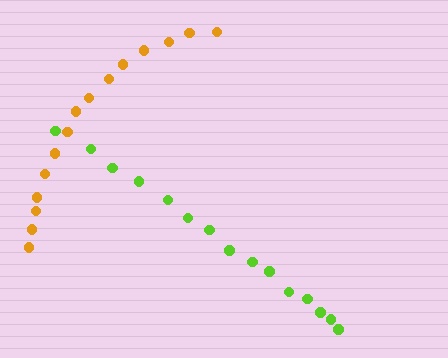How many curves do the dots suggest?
There are 2 distinct paths.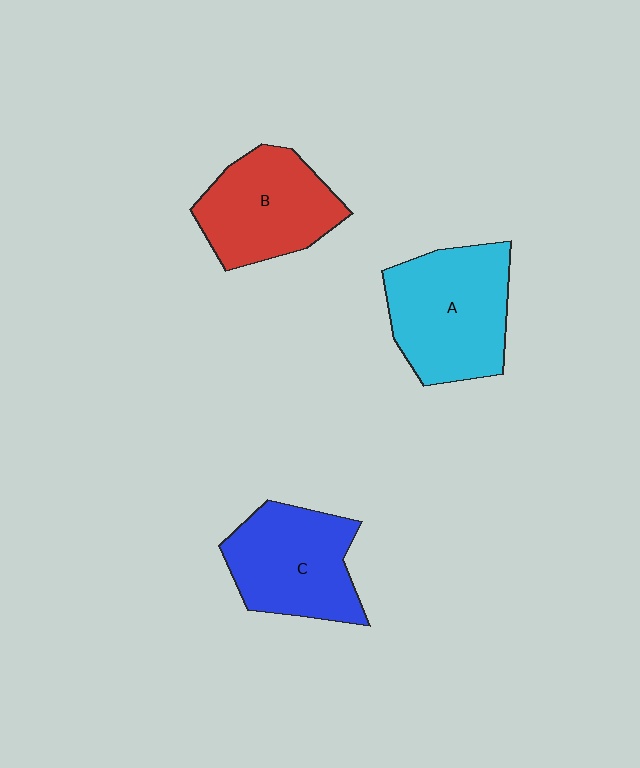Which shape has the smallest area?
Shape B (red).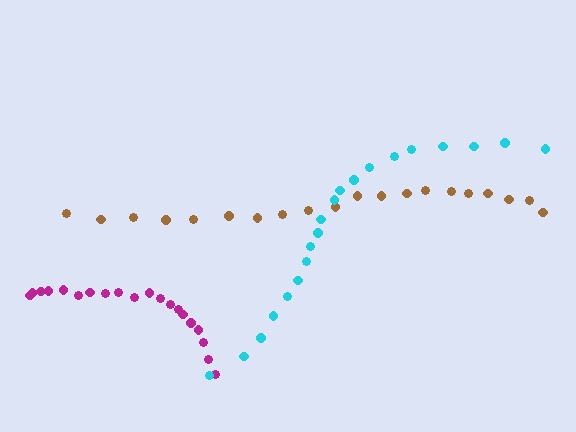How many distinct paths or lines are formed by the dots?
There are 3 distinct paths.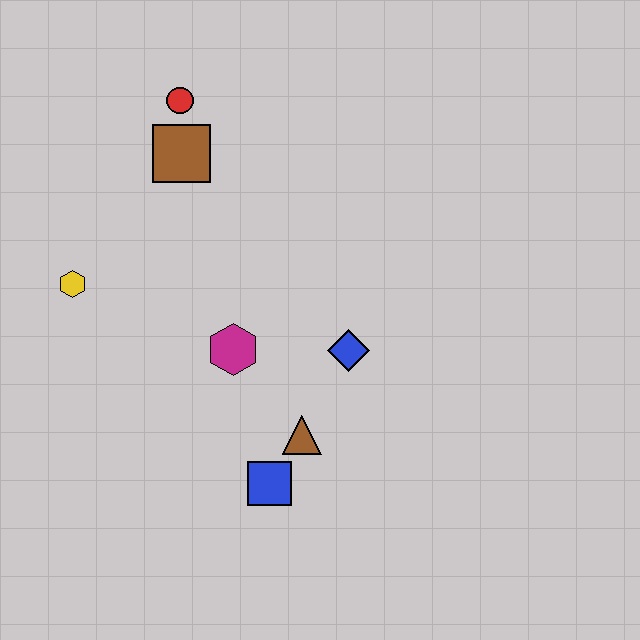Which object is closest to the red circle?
The brown square is closest to the red circle.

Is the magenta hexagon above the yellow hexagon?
No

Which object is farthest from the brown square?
The blue square is farthest from the brown square.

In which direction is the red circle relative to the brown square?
The red circle is above the brown square.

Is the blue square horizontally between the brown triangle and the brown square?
Yes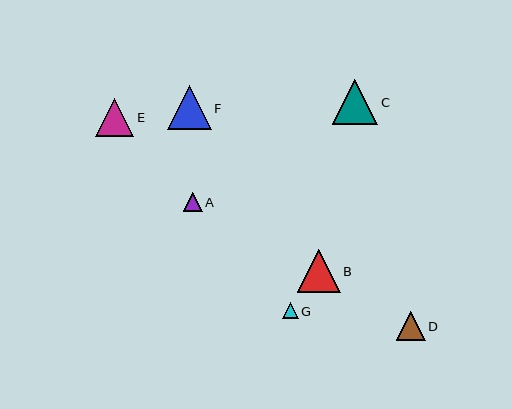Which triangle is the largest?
Triangle C is the largest with a size of approximately 46 pixels.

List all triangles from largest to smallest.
From largest to smallest: C, F, B, E, D, A, G.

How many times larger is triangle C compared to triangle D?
Triangle C is approximately 1.6 times the size of triangle D.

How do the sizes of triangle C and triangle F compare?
Triangle C and triangle F are approximately the same size.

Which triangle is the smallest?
Triangle G is the smallest with a size of approximately 16 pixels.